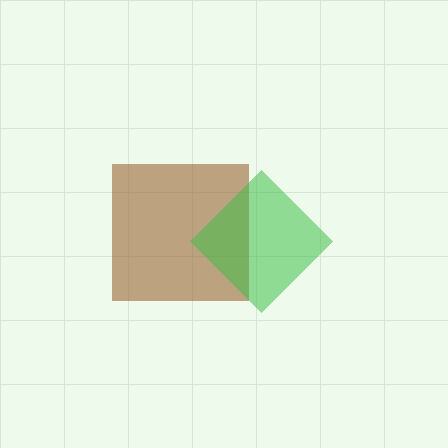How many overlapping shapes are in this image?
There are 2 overlapping shapes in the image.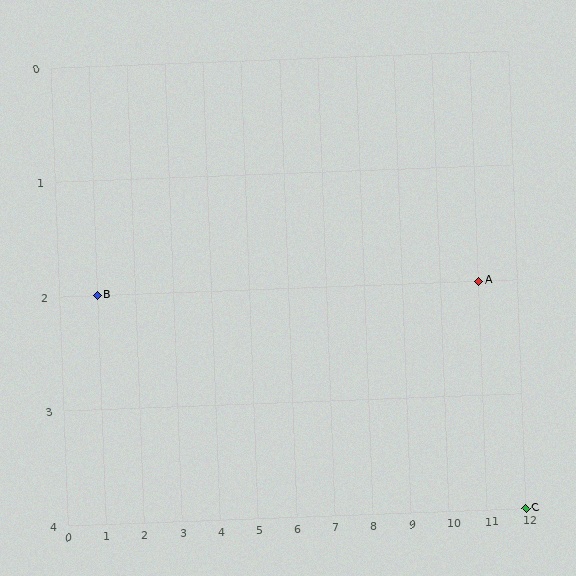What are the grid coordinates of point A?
Point A is at grid coordinates (11, 2).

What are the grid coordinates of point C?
Point C is at grid coordinates (12, 4).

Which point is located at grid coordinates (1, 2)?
Point B is at (1, 2).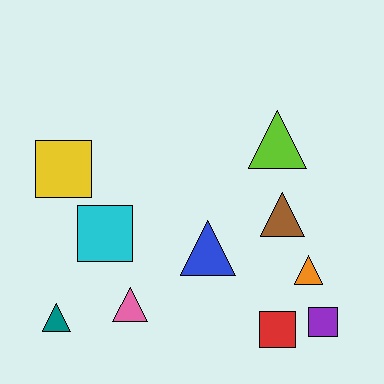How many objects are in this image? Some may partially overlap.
There are 10 objects.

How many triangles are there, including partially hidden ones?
There are 6 triangles.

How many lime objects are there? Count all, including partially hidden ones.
There is 1 lime object.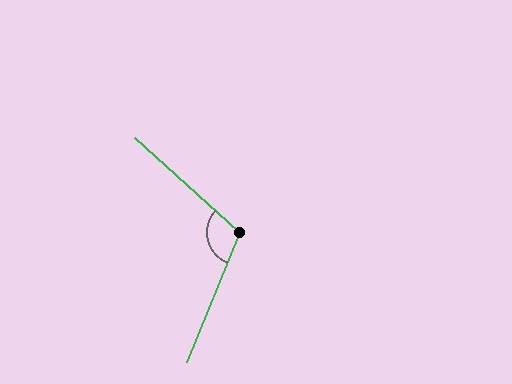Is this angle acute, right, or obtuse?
It is obtuse.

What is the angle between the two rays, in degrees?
Approximately 110 degrees.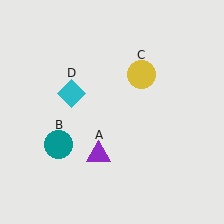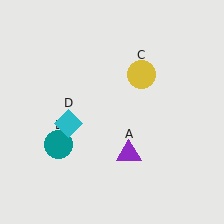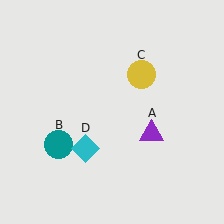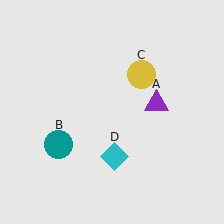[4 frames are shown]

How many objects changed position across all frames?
2 objects changed position: purple triangle (object A), cyan diamond (object D).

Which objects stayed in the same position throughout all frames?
Teal circle (object B) and yellow circle (object C) remained stationary.